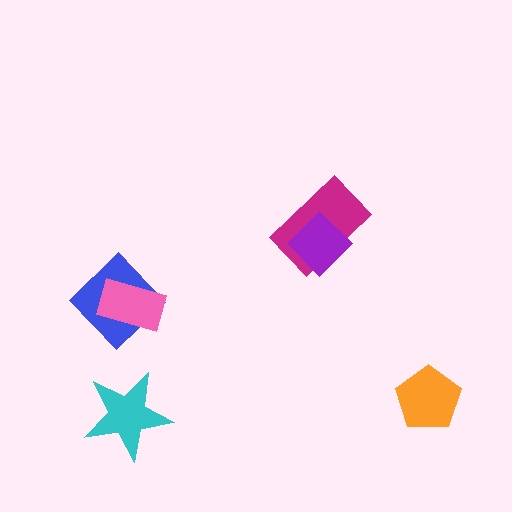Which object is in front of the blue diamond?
The pink rectangle is in front of the blue diamond.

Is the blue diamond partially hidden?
Yes, it is partially covered by another shape.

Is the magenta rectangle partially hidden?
Yes, it is partially covered by another shape.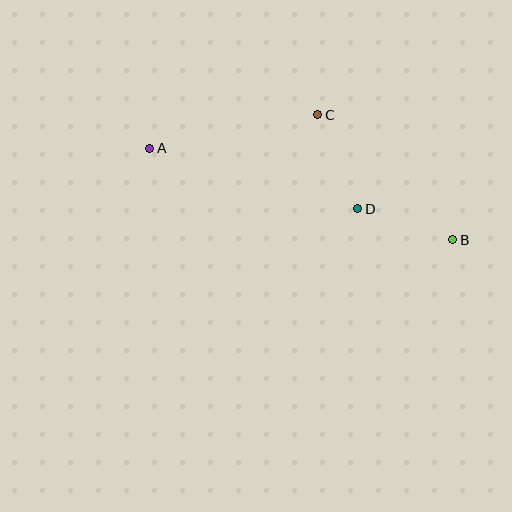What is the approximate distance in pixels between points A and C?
The distance between A and C is approximately 171 pixels.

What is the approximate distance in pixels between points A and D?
The distance between A and D is approximately 217 pixels.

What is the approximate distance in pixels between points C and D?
The distance between C and D is approximately 103 pixels.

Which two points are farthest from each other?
Points A and B are farthest from each other.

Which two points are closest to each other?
Points B and D are closest to each other.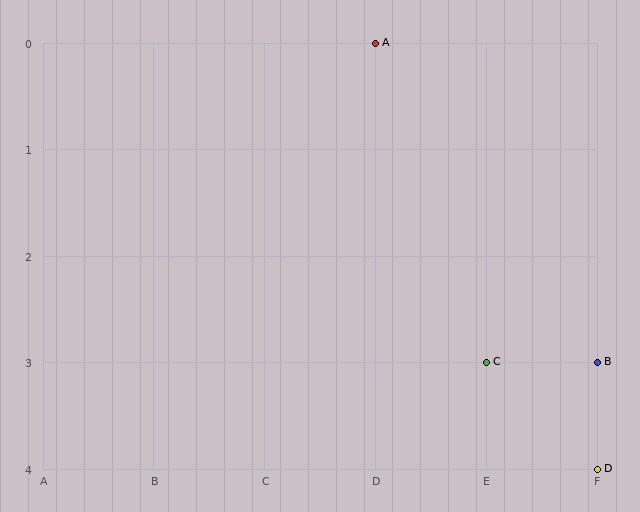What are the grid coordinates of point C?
Point C is at grid coordinates (E, 3).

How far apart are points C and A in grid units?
Points C and A are 1 column and 3 rows apart (about 3.2 grid units diagonally).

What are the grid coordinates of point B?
Point B is at grid coordinates (F, 3).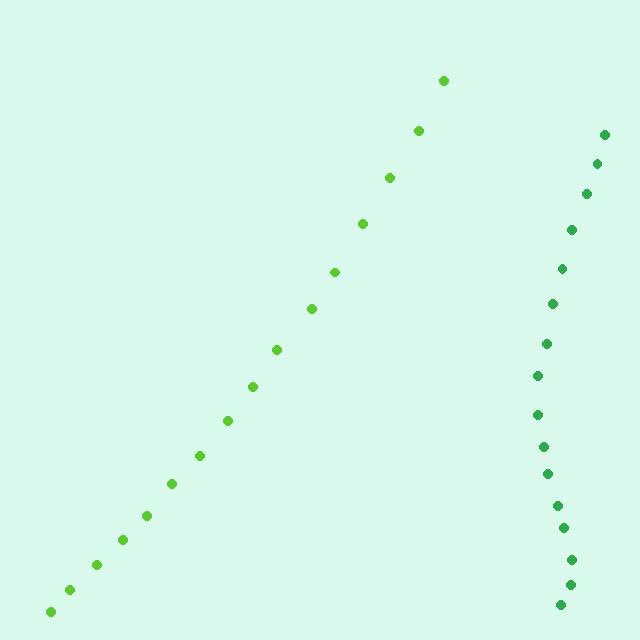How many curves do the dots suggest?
There are 2 distinct paths.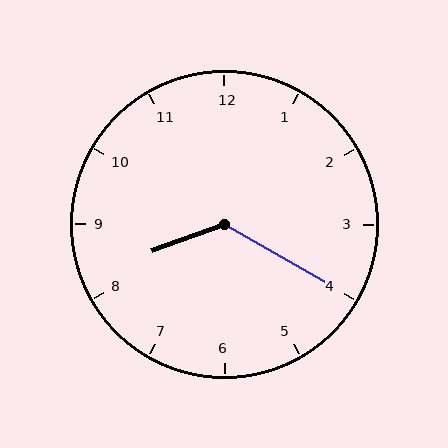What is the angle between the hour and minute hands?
Approximately 130 degrees.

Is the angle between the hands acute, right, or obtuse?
It is obtuse.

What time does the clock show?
8:20.